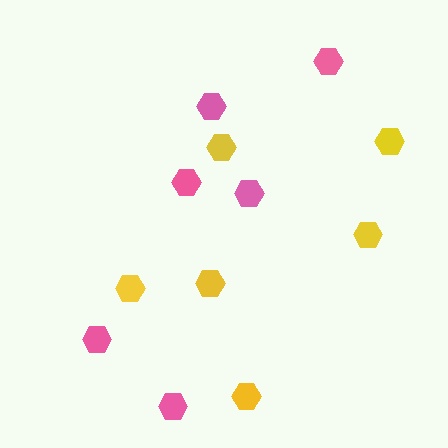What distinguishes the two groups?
There are 2 groups: one group of pink hexagons (6) and one group of yellow hexagons (6).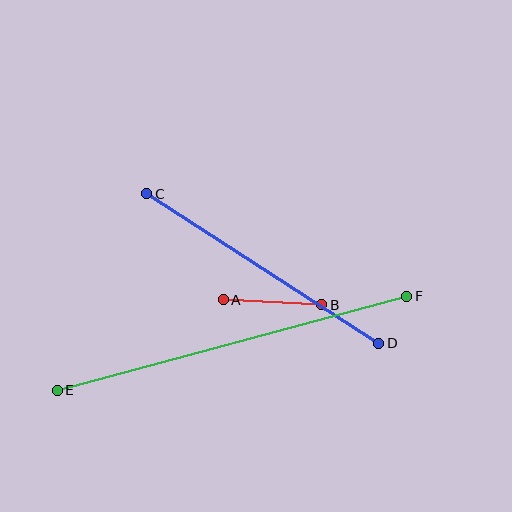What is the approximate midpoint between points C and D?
The midpoint is at approximately (263, 269) pixels.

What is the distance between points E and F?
The distance is approximately 362 pixels.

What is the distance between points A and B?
The distance is approximately 99 pixels.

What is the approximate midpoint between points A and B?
The midpoint is at approximately (272, 302) pixels.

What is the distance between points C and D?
The distance is approximately 276 pixels.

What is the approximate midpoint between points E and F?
The midpoint is at approximately (232, 343) pixels.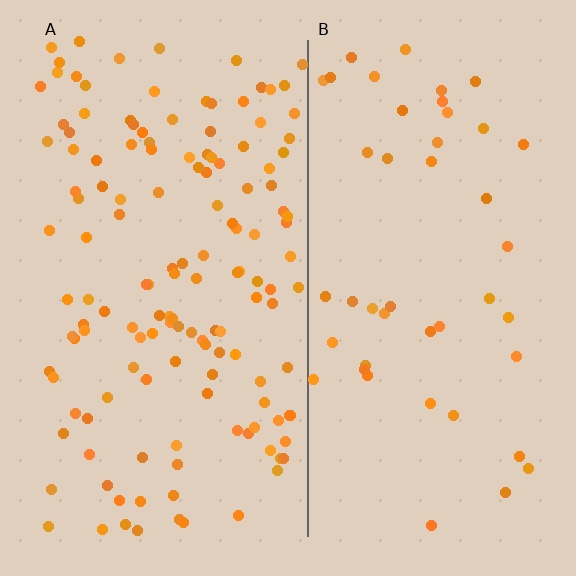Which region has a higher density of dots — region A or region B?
A (the left).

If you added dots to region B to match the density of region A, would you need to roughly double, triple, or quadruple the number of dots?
Approximately triple.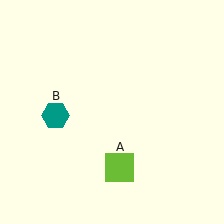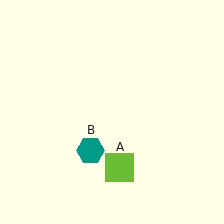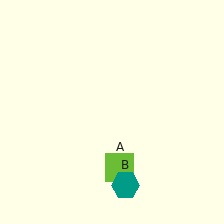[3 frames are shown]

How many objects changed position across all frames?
1 object changed position: teal hexagon (object B).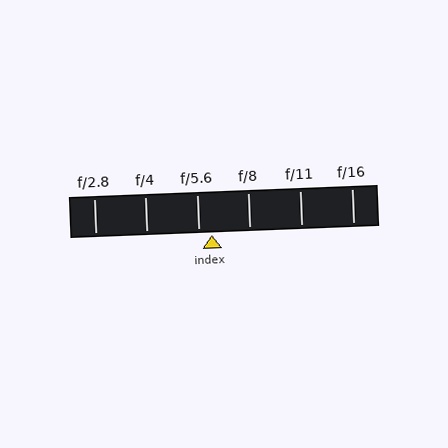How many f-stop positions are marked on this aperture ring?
There are 6 f-stop positions marked.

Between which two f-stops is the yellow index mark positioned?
The index mark is between f/5.6 and f/8.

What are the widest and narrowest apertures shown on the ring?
The widest aperture shown is f/2.8 and the narrowest is f/16.